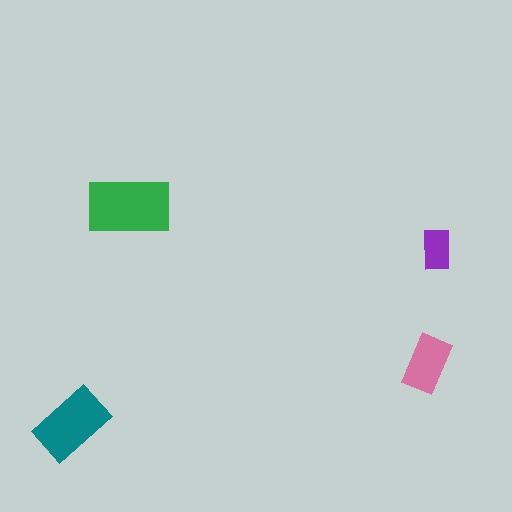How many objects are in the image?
There are 4 objects in the image.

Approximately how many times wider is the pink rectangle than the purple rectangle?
About 1.5 times wider.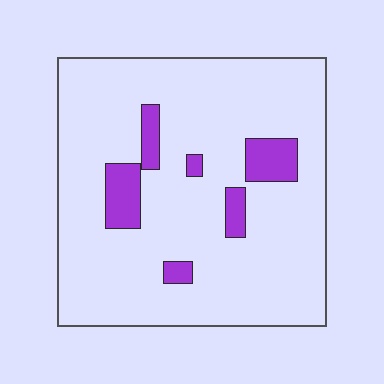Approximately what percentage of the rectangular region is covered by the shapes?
Approximately 10%.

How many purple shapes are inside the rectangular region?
6.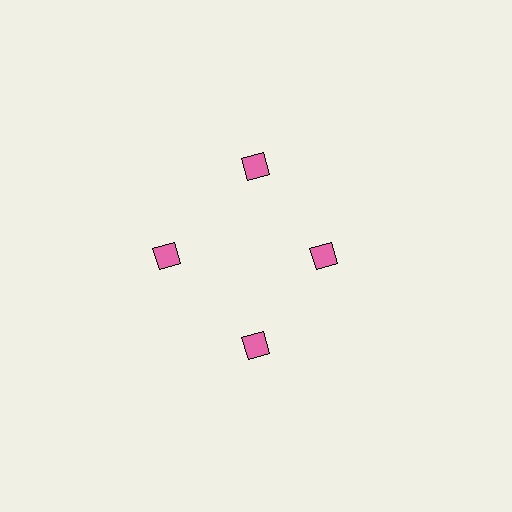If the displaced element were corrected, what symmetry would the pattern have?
It would have 4-fold rotational symmetry — the pattern would map onto itself every 90 degrees.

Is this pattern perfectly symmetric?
No. The 4 pink squares are arranged in a ring, but one element near the 3 o'clock position is pulled inward toward the center, breaking the 4-fold rotational symmetry.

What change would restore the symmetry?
The symmetry would be restored by moving it outward, back onto the ring so that all 4 squares sit at equal angles and equal distance from the center.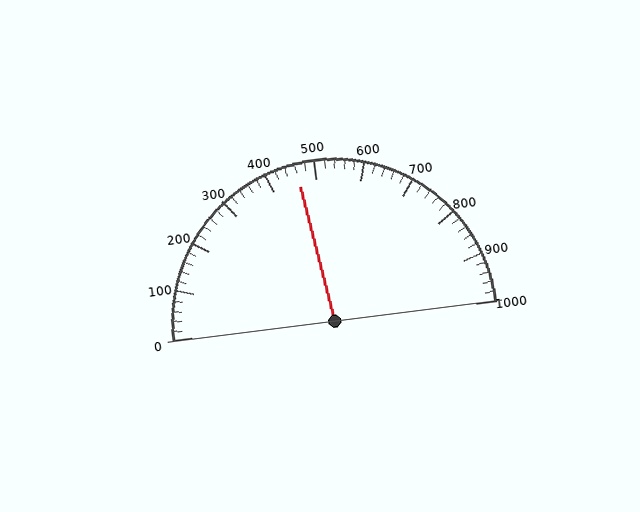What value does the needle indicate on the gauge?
The needle indicates approximately 460.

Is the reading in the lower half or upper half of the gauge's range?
The reading is in the lower half of the range (0 to 1000).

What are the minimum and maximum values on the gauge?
The gauge ranges from 0 to 1000.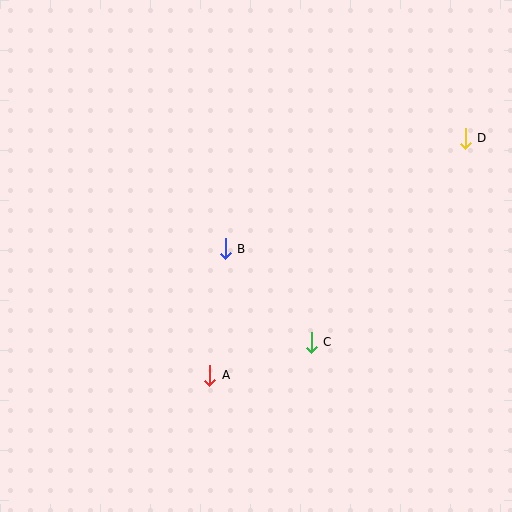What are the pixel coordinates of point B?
Point B is at (225, 249).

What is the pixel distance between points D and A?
The distance between D and A is 348 pixels.